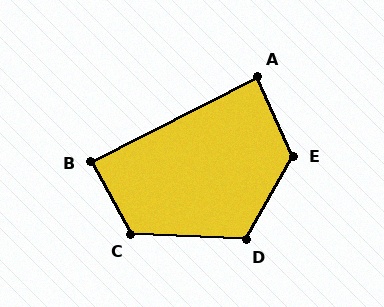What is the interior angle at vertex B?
Approximately 88 degrees (approximately right).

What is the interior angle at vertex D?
Approximately 117 degrees (obtuse).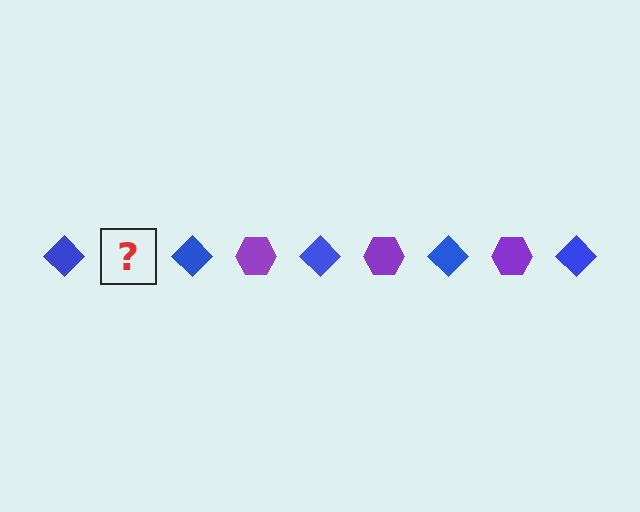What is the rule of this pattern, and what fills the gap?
The rule is that the pattern alternates between blue diamond and purple hexagon. The gap should be filled with a purple hexagon.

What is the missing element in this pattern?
The missing element is a purple hexagon.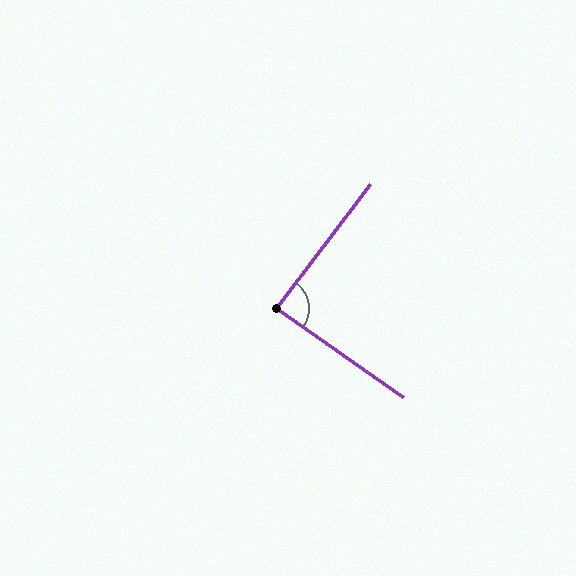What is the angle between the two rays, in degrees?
Approximately 88 degrees.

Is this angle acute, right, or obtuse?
It is approximately a right angle.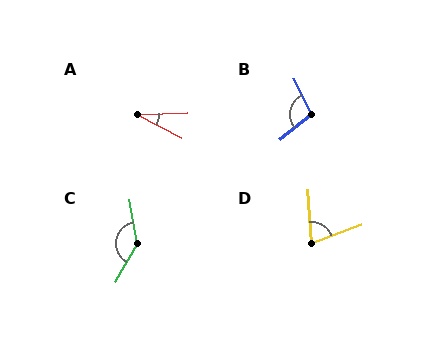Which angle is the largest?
C, at approximately 141 degrees.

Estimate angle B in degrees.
Approximately 102 degrees.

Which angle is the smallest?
A, at approximately 30 degrees.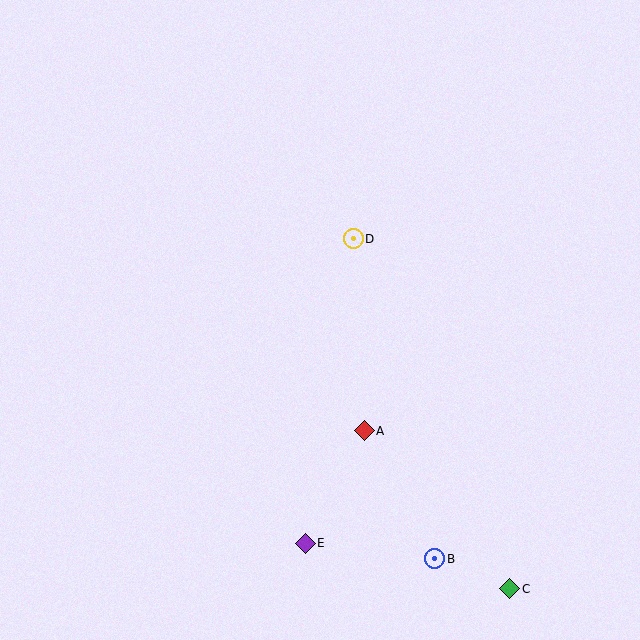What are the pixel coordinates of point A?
Point A is at (364, 431).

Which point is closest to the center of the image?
Point D at (353, 239) is closest to the center.